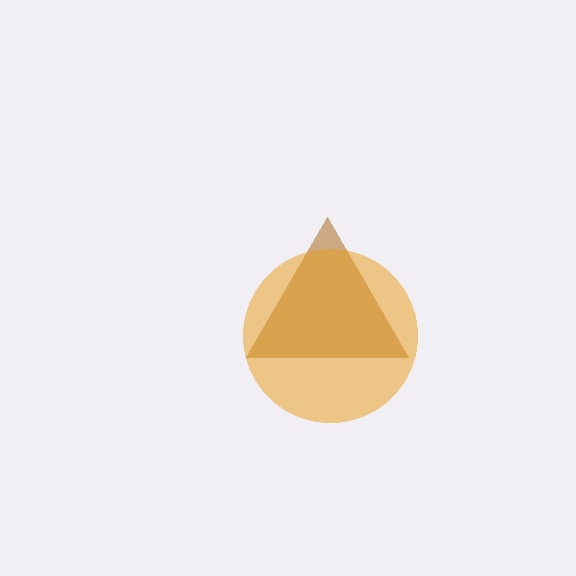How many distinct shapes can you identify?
There are 2 distinct shapes: a brown triangle, an orange circle.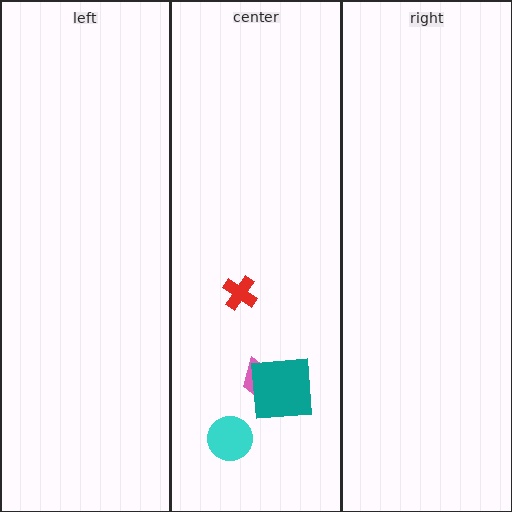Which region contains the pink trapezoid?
The center region.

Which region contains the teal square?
The center region.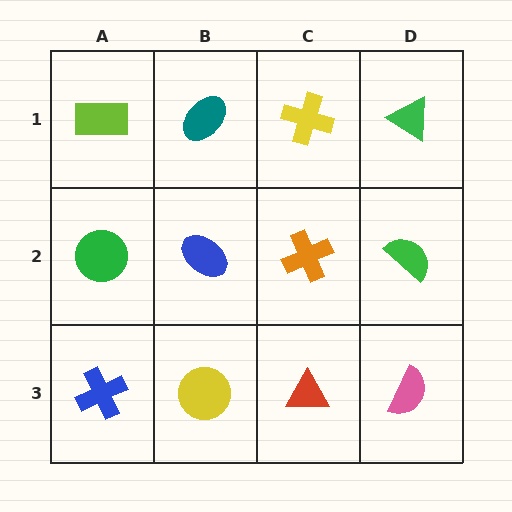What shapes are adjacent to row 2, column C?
A yellow cross (row 1, column C), a red triangle (row 3, column C), a blue ellipse (row 2, column B), a green semicircle (row 2, column D).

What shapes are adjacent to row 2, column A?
A lime rectangle (row 1, column A), a blue cross (row 3, column A), a blue ellipse (row 2, column B).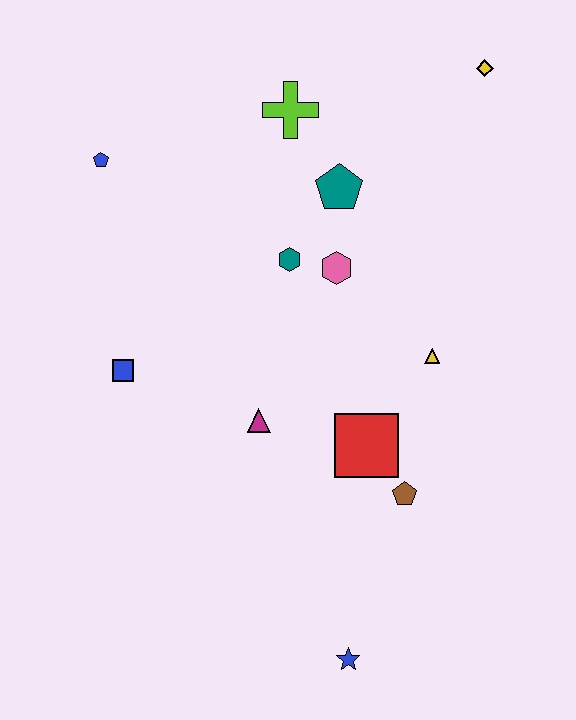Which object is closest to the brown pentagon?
The red square is closest to the brown pentagon.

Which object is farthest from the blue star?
The yellow diamond is farthest from the blue star.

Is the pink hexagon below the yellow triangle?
No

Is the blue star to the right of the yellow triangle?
No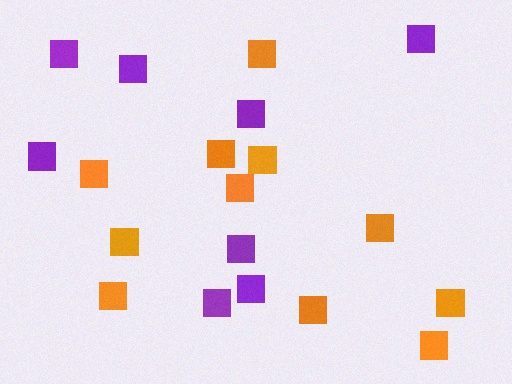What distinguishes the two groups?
There are 2 groups: one group of orange squares (11) and one group of purple squares (8).